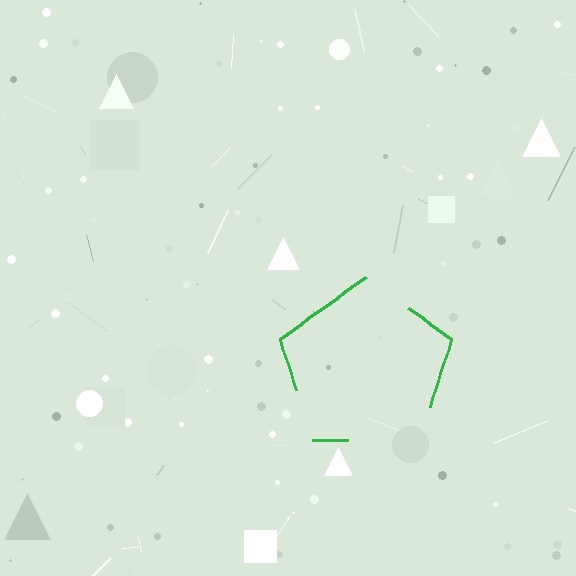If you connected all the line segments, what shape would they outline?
They would outline a pentagon.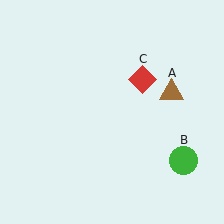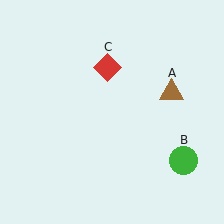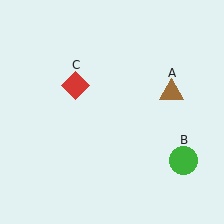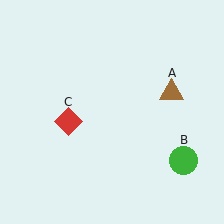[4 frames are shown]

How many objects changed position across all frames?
1 object changed position: red diamond (object C).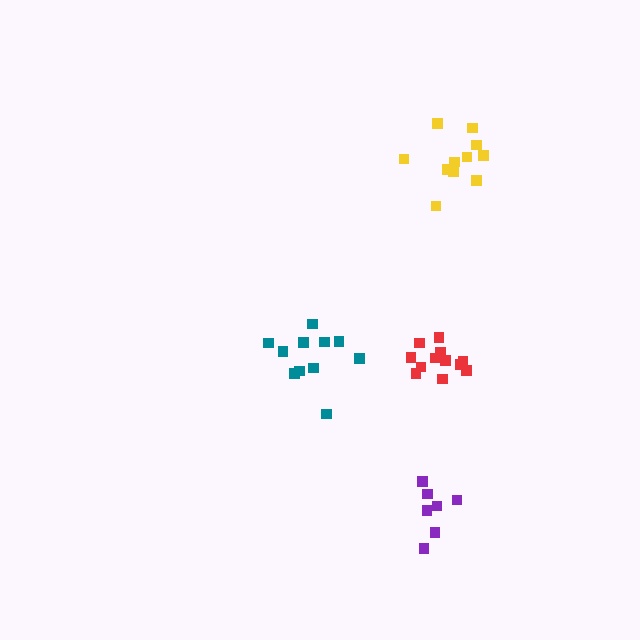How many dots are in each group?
Group 1: 11 dots, Group 2: 7 dots, Group 3: 11 dots, Group 4: 12 dots (41 total).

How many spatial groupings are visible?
There are 4 spatial groupings.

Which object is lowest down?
The purple cluster is bottommost.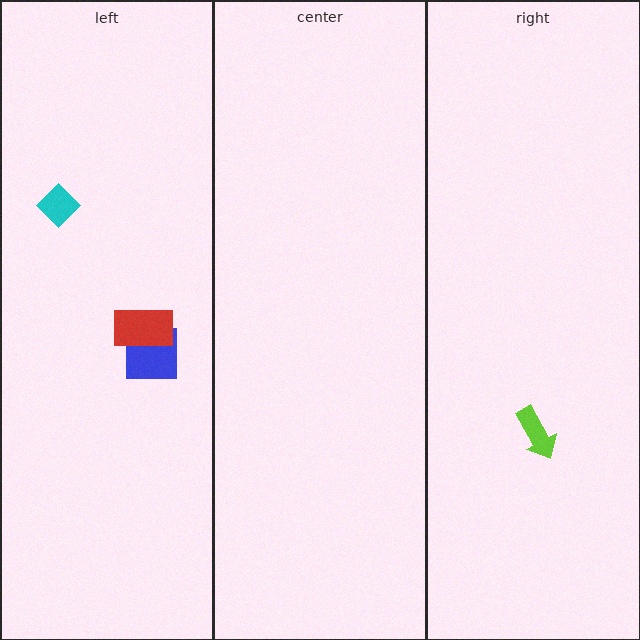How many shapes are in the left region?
3.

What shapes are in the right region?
The lime arrow.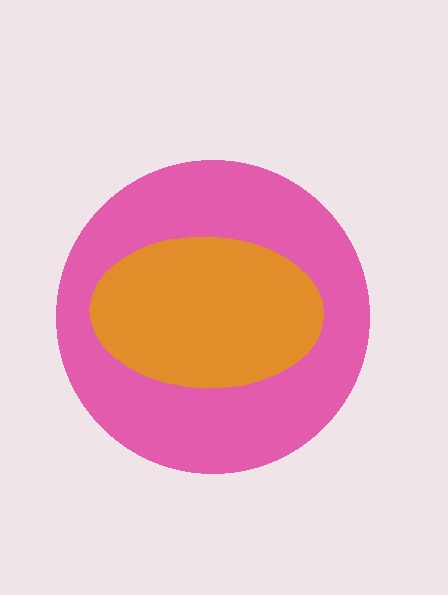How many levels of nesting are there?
2.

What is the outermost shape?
The pink circle.